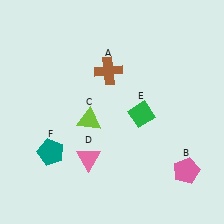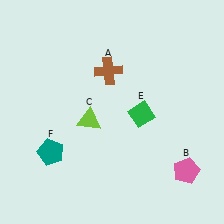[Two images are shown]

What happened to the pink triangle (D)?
The pink triangle (D) was removed in Image 2. It was in the bottom-left area of Image 1.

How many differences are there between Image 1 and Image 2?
There is 1 difference between the two images.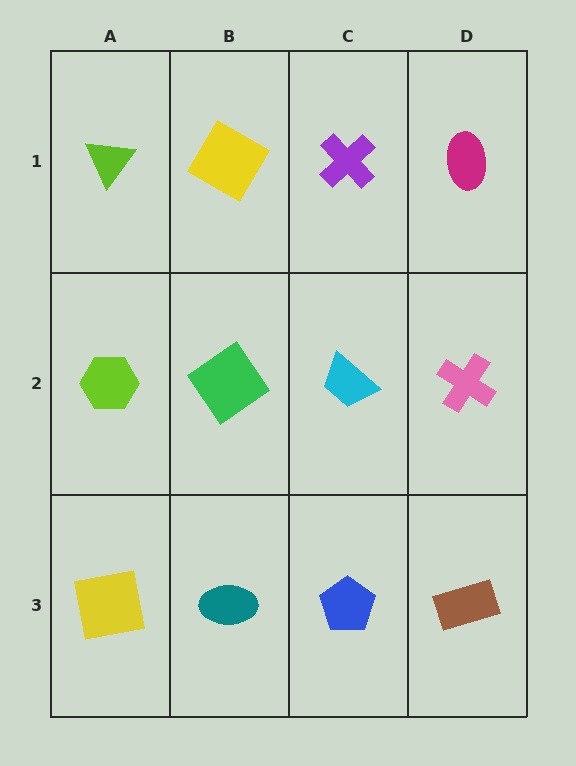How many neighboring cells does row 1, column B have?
3.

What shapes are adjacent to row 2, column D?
A magenta ellipse (row 1, column D), a brown rectangle (row 3, column D), a cyan trapezoid (row 2, column C).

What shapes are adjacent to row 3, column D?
A pink cross (row 2, column D), a blue pentagon (row 3, column C).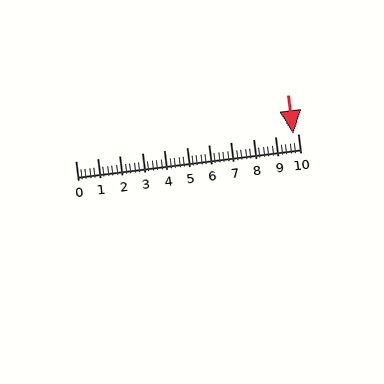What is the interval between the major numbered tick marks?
The major tick marks are spaced 1 units apart.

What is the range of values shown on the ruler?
The ruler shows values from 0 to 10.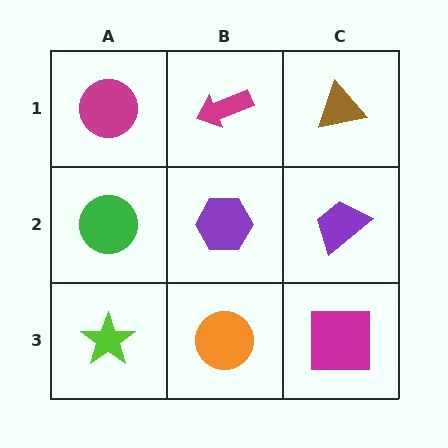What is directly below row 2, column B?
An orange circle.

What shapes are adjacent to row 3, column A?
A green circle (row 2, column A), an orange circle (row 3, column B).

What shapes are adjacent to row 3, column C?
A purple trapezoid (row 2, column C), an orange circle (row 3, column B).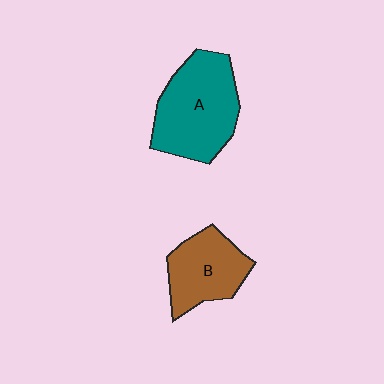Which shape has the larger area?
Shape A (teal).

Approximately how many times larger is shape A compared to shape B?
Approximately 1.5 times.